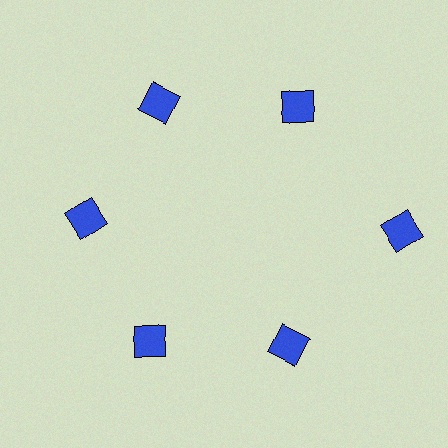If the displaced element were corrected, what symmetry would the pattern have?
It would have 6-fold rotational symmetry — the pattern would map onto itself every 60 degrees.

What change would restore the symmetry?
The symmetry would be restored by moving it inward, back onto the ring so that all 6 squares sit at equal angles and equal distance from the center.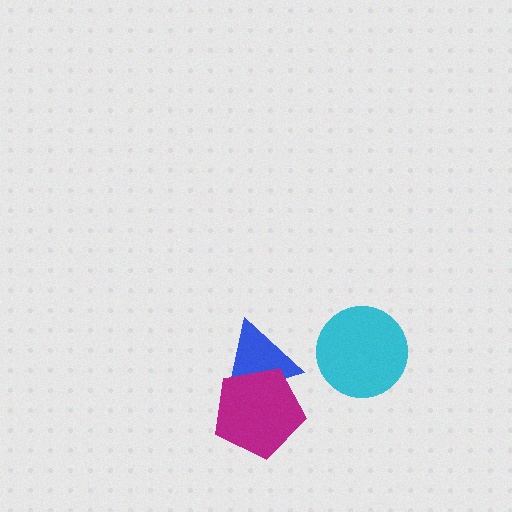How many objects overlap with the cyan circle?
0 objects overlap with the cyan circle.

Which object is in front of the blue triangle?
The magenta pentagon is in front of the blue triangle.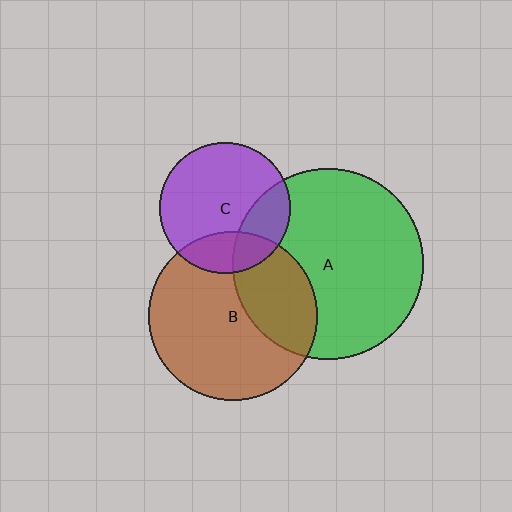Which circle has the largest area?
Circle A (green).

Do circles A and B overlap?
Yes.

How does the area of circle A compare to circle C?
Approximately 2.1 times.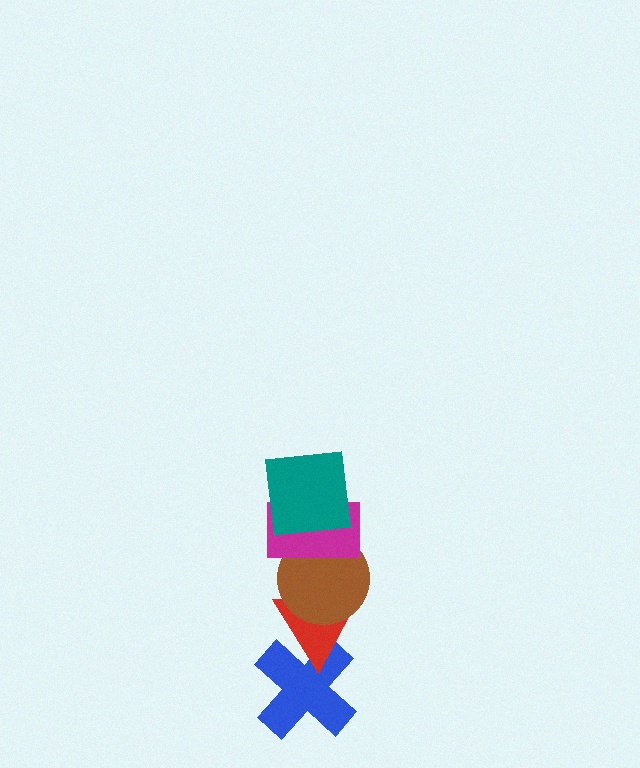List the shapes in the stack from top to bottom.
From top to bottom: the teal square, the magenta rectangle, the brown circle, the red triangle, the blue cross.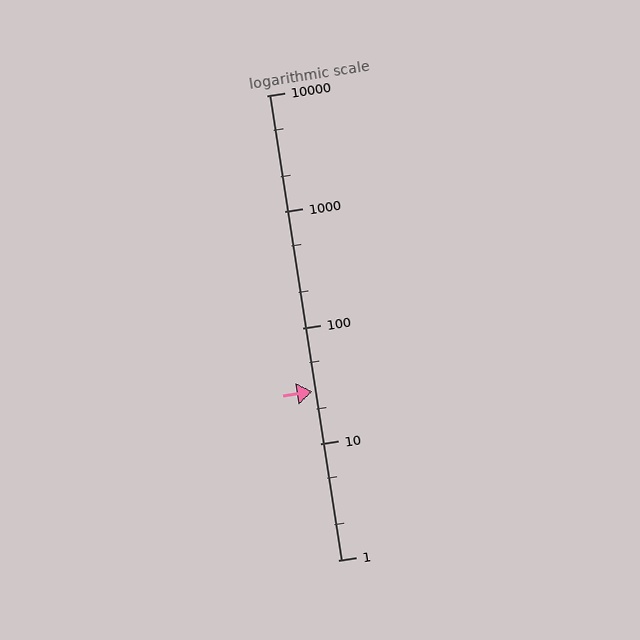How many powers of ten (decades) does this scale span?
The scale spans 4 decades, from 1 to 10000.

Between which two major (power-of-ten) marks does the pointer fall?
The pointer is between 10 and 100.